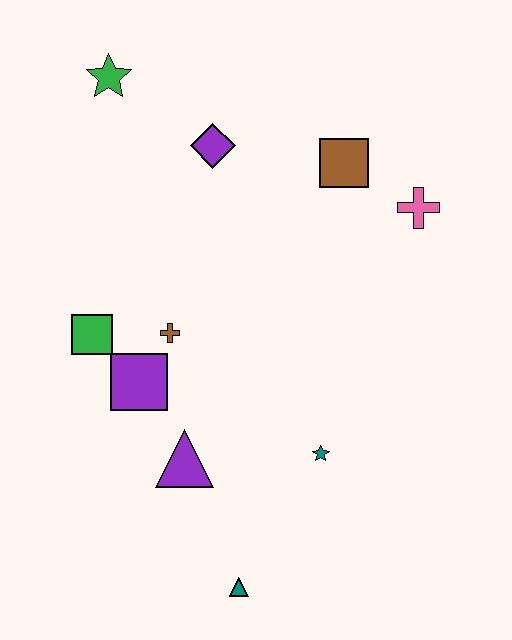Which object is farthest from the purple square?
The pink cross is farthest from the purple square.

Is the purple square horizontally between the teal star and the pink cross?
No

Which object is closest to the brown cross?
The purple square is closest to the brown cross.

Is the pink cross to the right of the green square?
Yes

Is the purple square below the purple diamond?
Yes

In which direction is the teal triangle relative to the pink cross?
The teal triangle is below the pink cross.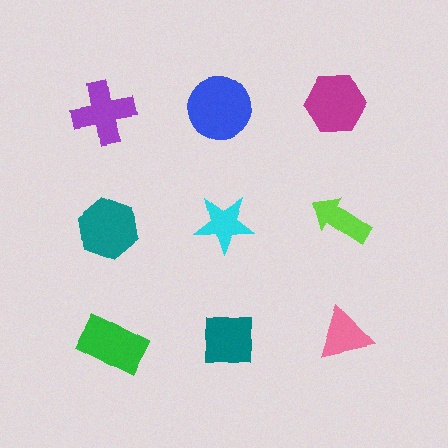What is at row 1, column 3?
A magenta hexagon.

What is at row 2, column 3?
A lime arrow.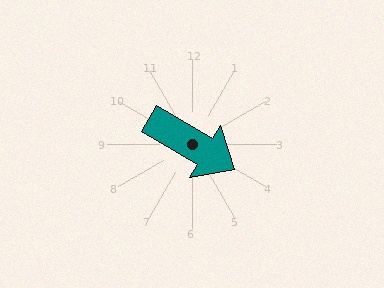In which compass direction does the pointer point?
Southeast.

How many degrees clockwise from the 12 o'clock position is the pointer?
Approximately 121 degrees.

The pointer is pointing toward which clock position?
Roughly 4 o'clock.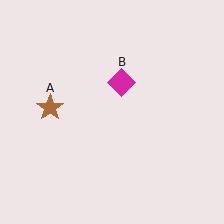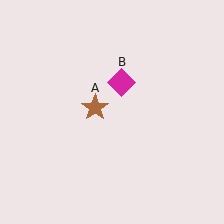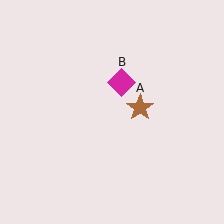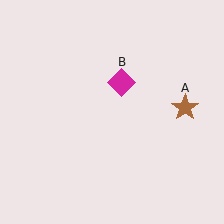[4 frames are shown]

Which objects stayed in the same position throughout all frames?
Magenta diamond (object B) remained stationary.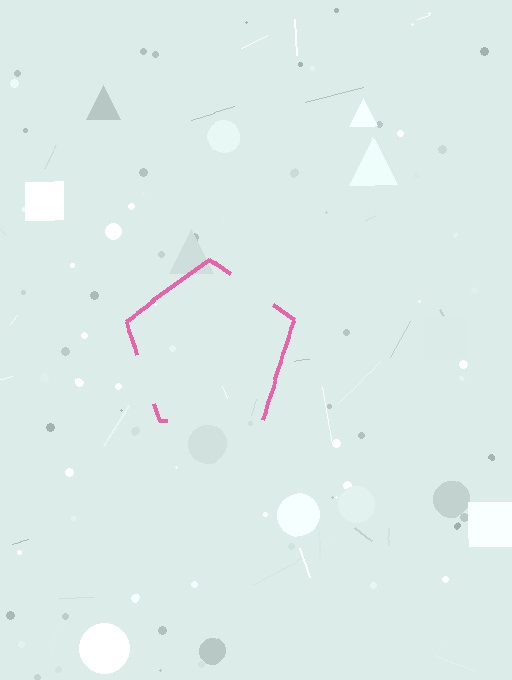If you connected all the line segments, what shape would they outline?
They would outline a pentagon.